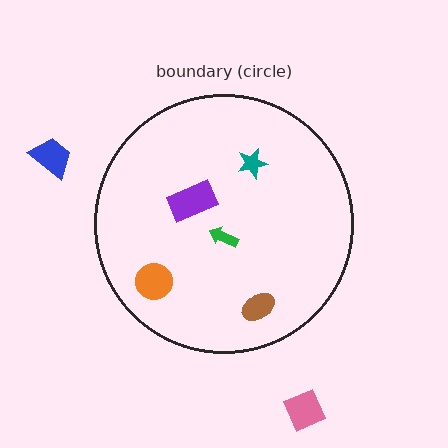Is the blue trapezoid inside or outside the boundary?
Outside.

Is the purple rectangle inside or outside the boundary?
Inside.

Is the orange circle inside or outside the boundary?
Inside.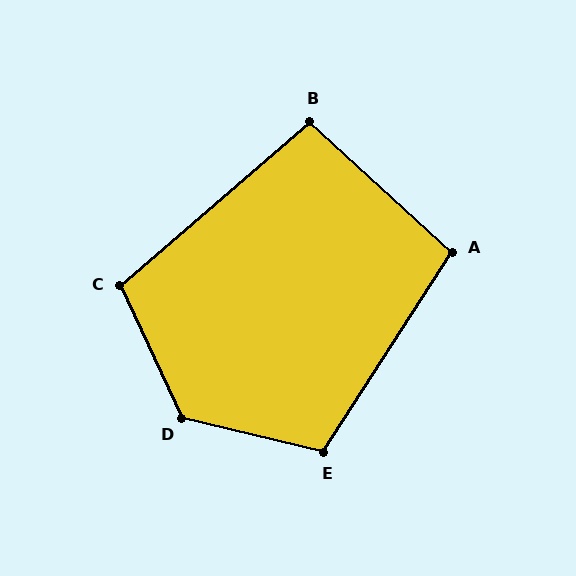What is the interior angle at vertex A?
Approximately 100 degrees (obtuse).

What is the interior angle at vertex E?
Approximately 109 degrees (obtuse).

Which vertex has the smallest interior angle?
B, at approximately 97 degrees.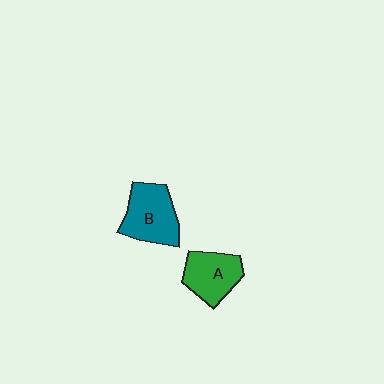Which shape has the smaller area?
Shape A (green).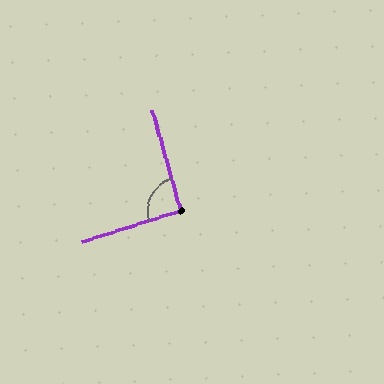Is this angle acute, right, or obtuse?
It is approximately a right angle.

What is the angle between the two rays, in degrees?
Approximately 92 degrees.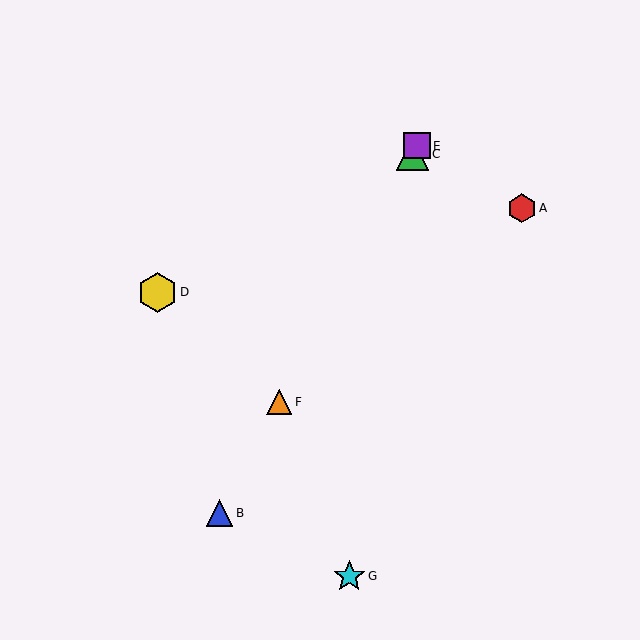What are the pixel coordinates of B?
Object B is at (220, 513).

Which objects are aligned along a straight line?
Objects B, C, E, F are aligned along a straight line.